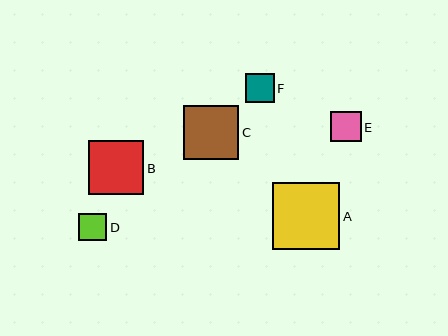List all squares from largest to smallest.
From largest to smallest: A, B, C, E, F, D.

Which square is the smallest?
Square D is the smallest with a size of approximately 28 pixels.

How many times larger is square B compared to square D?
Square B is approximately 2.0 times the size of square D.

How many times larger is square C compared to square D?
Square C is approximately 2.0 times the size of square D.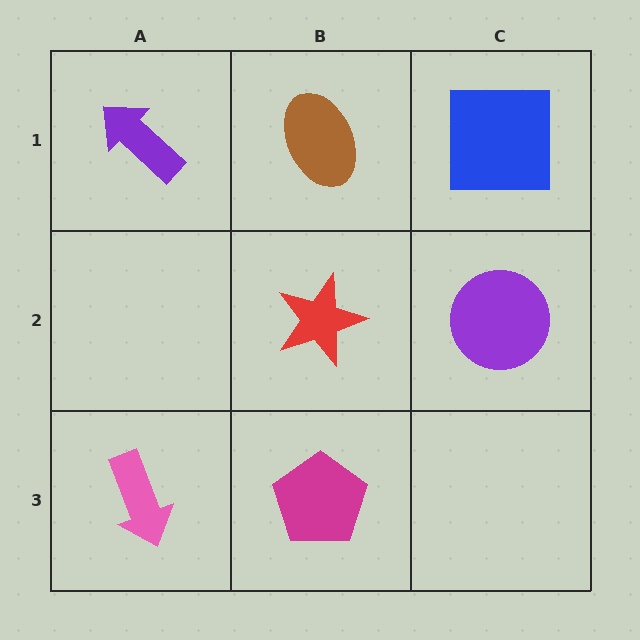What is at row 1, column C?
A blue square.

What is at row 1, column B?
A brown ellipse.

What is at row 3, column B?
A magenta pentagon.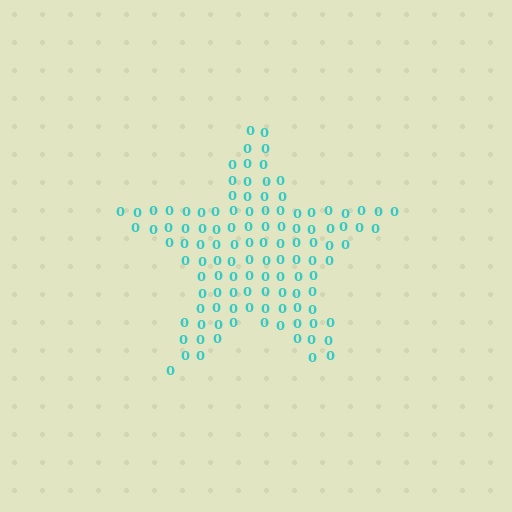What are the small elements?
The small elements are digit 0's.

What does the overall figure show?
The overall figure shows a star.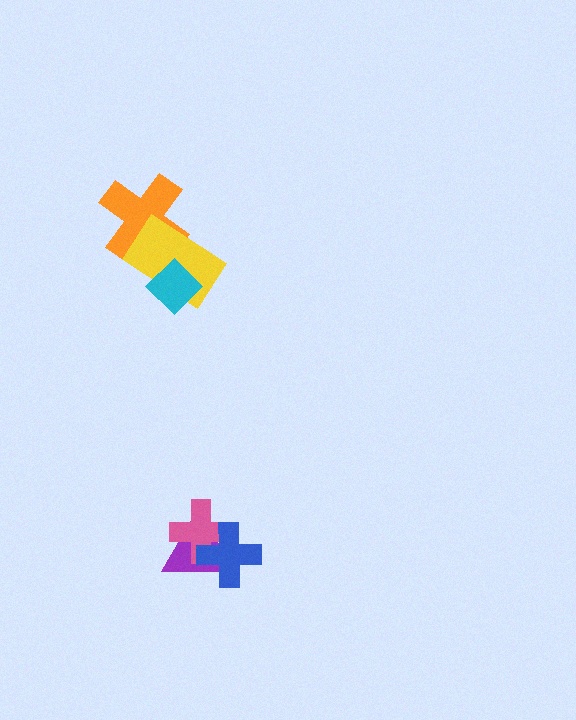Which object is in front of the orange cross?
The yellow rectangle is in front of the orange cross.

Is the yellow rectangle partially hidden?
Yes, it is partially covered by another shape.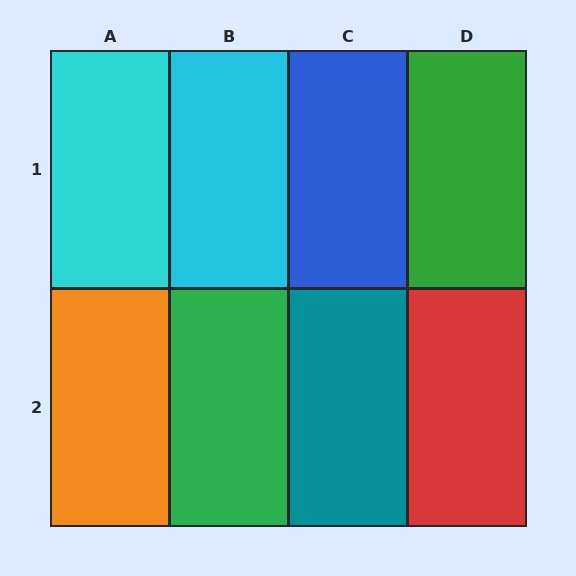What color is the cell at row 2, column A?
Orange.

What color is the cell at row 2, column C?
Teal.